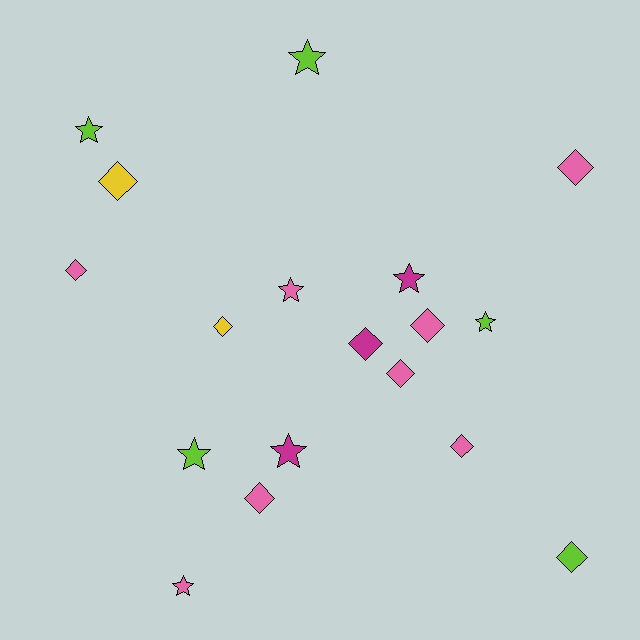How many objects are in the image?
There are 18 objects.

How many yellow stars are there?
There are no yellow stars.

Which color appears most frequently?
Pink, with 8 objects.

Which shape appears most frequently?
Diamond, with 10 objects.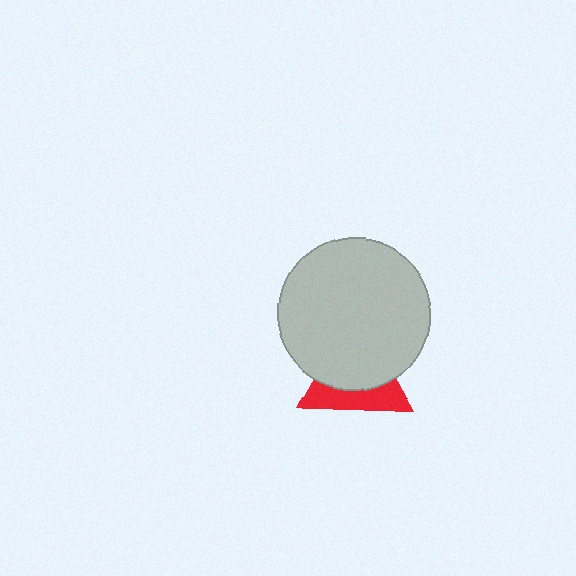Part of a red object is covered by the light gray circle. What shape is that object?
It is a triangle.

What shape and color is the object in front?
The object in front is a light gray circle.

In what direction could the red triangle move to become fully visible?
The red triangle could move down. That would shift it out from behind the light gray circle entirely.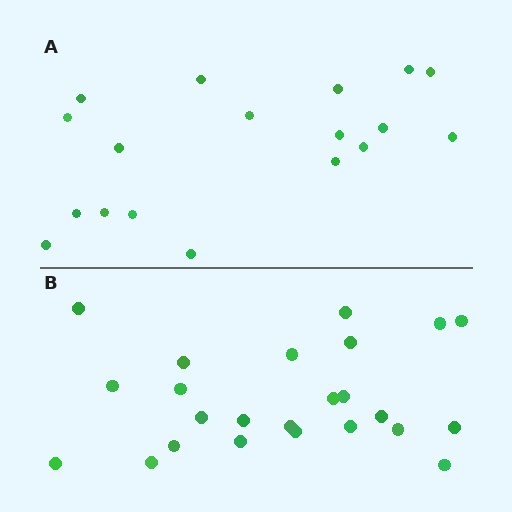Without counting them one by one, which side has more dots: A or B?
Region B (the bottom region) has more dots.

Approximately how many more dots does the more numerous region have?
Region B has about 6 more dots than region A.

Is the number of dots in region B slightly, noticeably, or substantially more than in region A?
Region B has noticeably more, but not dramatically so. The ratio is roughly 1.3 to 1.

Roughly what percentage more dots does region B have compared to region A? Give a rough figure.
About 35% more.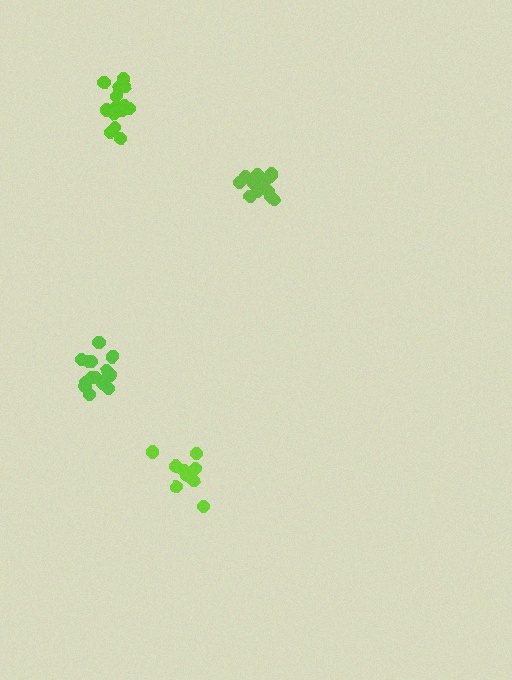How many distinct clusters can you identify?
There are 4 distinct clusters.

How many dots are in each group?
Group 1: 14 dots, Group 2: 16 dots, Group 3: 10 dots, Group 4: 14 dots (54 total).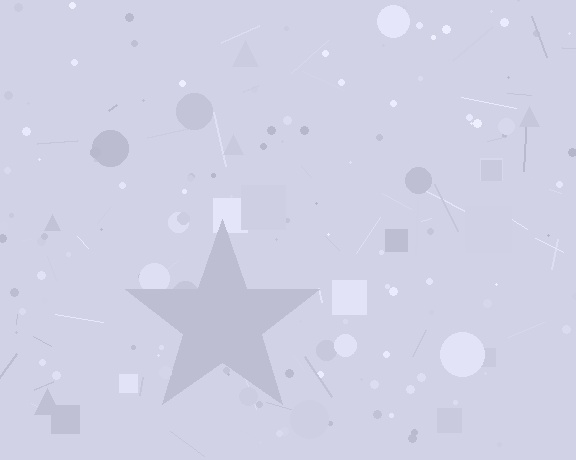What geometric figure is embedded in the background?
A star is embedded in the background.